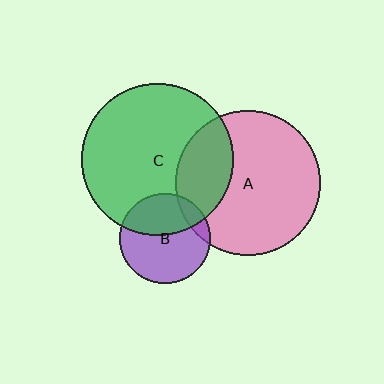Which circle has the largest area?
Circle C (green).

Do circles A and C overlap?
Yes.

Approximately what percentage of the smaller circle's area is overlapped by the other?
Approximately 25%.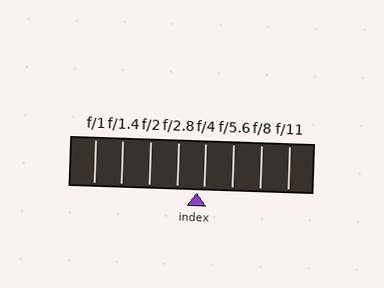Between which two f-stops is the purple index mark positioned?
The index mark is between f/2.8 and f/4.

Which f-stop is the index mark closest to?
The index mark is closest to f/4.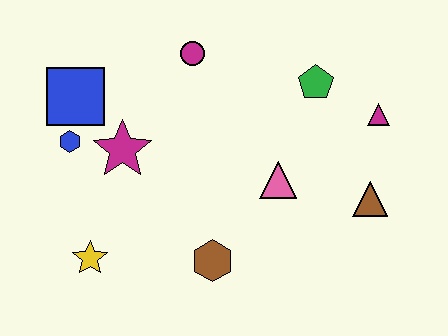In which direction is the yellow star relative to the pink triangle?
The yellow star is to the left of the pink triangle.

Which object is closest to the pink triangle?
The brown triangle is closest to the pink triangle.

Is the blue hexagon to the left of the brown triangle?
Yes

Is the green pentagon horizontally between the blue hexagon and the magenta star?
No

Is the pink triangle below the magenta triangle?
Yes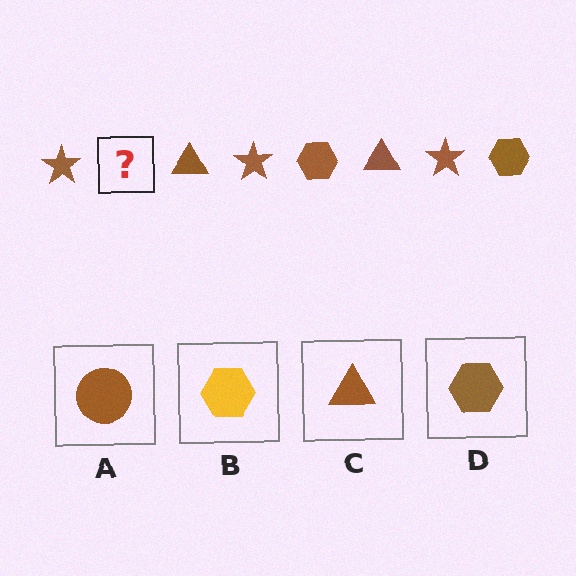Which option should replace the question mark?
Option D.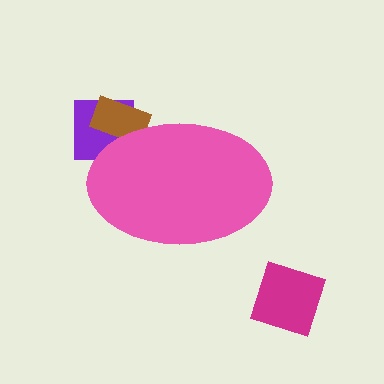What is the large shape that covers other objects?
A pink ellipse.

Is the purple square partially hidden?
Yes, the purple square is partially hidden behind the pink ellipse.